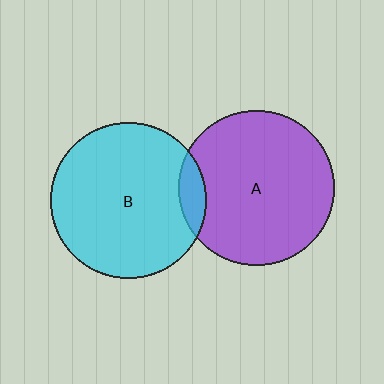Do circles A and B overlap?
Yes.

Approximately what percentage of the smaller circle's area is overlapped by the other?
Approximately 10%.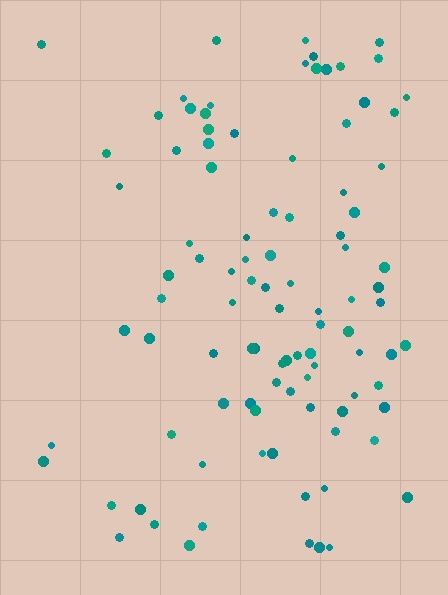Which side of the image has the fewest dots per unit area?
The left.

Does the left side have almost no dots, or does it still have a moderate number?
Still a moderate number, just noticeably fewer than the right.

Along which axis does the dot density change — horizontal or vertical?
Horizontal.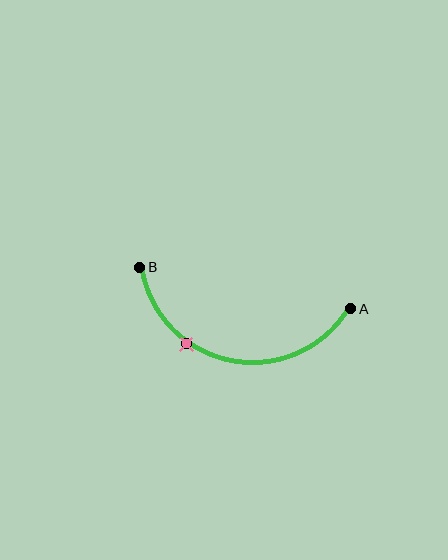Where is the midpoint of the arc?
The arc midpoint is the point on the curve farthest from the straight line joining A and B. It sits below that line.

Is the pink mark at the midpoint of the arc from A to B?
No. The pink mark lies on the arc but is closer to endpoint B. The arc midpoint would be at the point on the curve equidistant along the arc from both A and B.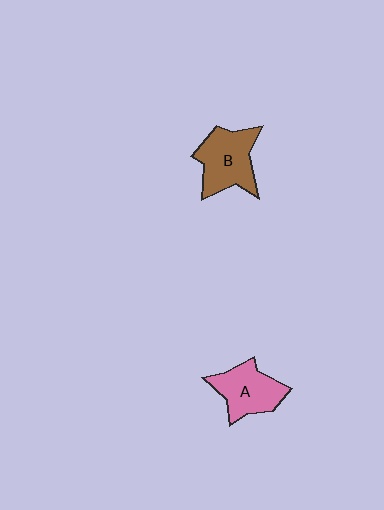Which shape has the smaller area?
Shape A (pink).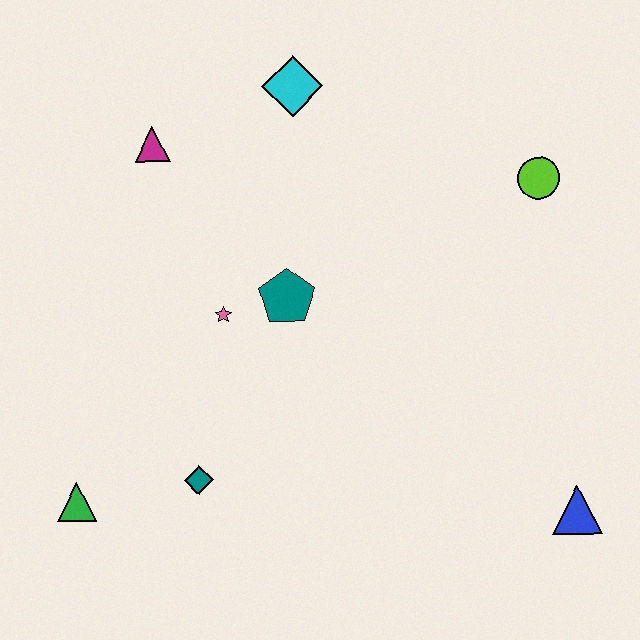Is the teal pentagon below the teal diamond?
No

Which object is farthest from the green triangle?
The lime circle is farthest from the green triangle.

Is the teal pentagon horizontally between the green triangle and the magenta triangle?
No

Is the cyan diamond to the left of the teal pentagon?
No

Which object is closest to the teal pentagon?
The pink star is closest to the teal pentagon.